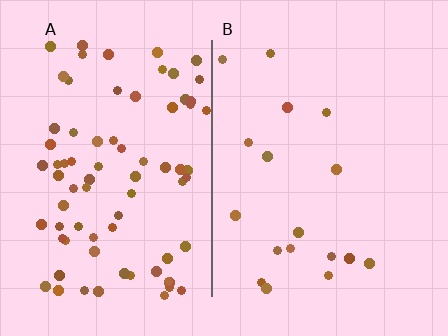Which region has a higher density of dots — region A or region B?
A (the left).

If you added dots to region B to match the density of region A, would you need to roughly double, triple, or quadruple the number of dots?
Approximately quadruple.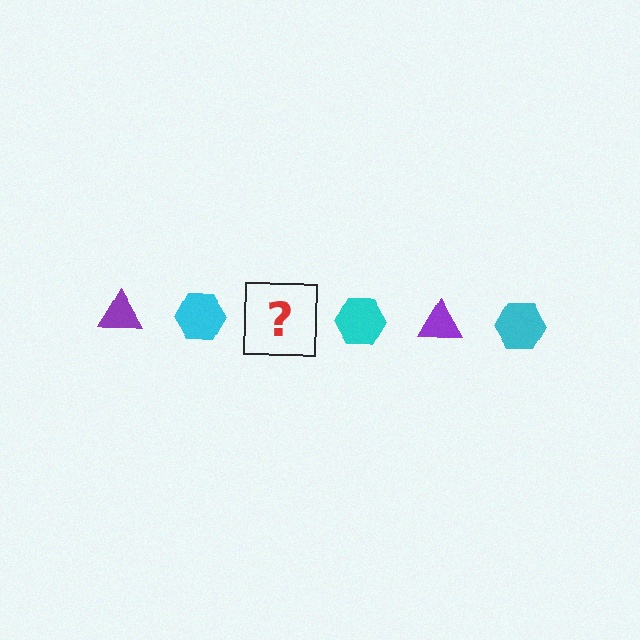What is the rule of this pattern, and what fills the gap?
The rule is that the pattern alternates between purple triangle and cyan hexagon. The gap should be filled with a purple triangle.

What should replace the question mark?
The question mark should be replaced with a purple triangle.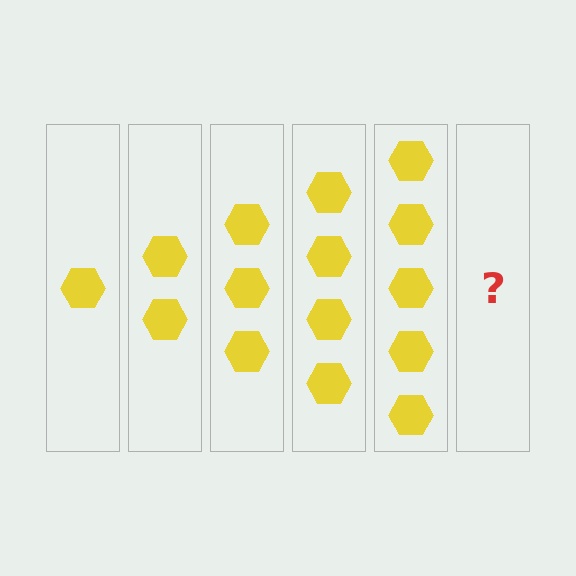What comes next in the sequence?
The next element should be 6 hexagons.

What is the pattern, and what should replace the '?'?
The pattern is that each step adds one more hexagon. The '?' should be 6 hexagons.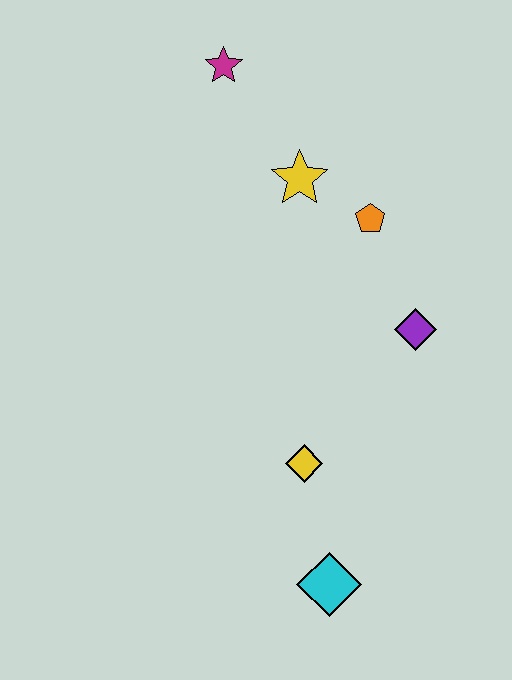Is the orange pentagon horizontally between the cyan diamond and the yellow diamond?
No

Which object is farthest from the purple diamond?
The magenta star is farthest from the purple diamond.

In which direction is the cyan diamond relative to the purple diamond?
The cyan diamond is below the purple diamond.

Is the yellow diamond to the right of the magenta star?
Yes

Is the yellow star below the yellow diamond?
No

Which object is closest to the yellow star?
The orange pentagon is closest to the yellow star.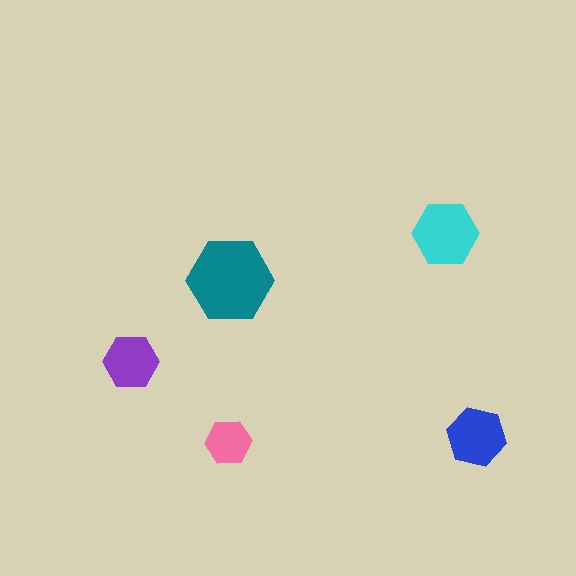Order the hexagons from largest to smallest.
the teal one, the cyan one, the blue one, the purple one, the pink one.